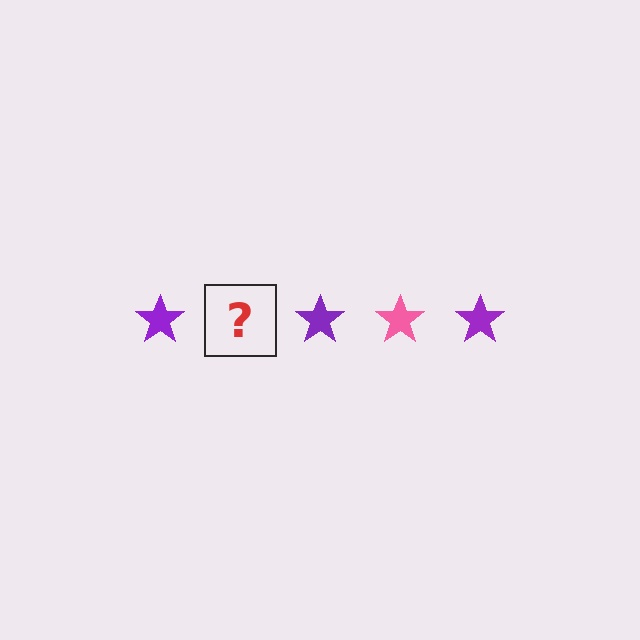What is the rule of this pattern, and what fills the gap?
The rule is that the pattern cycles through purple, pink stars. The gap should be filled with a pink star.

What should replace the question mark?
The question mark should be replaced with a pink star.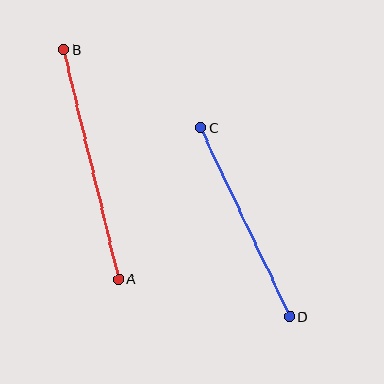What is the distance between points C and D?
The distance is approximately 209 pixels.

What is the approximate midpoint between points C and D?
The midpoint is at approximately (245, 222) pixels.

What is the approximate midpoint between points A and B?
The midpoint is at approximately (91, 164) pixels.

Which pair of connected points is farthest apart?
Points A and B are farthest apart.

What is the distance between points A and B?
The distance is approximately 236 pixels.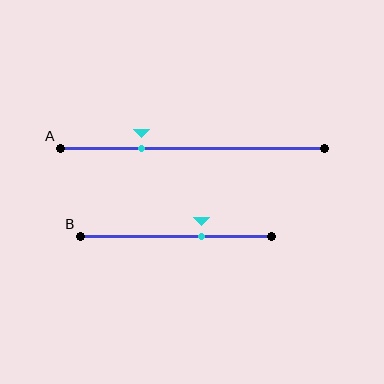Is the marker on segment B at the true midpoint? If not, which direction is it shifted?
No, the marker on segment B is shifted to the right by about 13% of the segment length.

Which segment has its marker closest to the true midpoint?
Segment B has its marker closest to the true midpoint.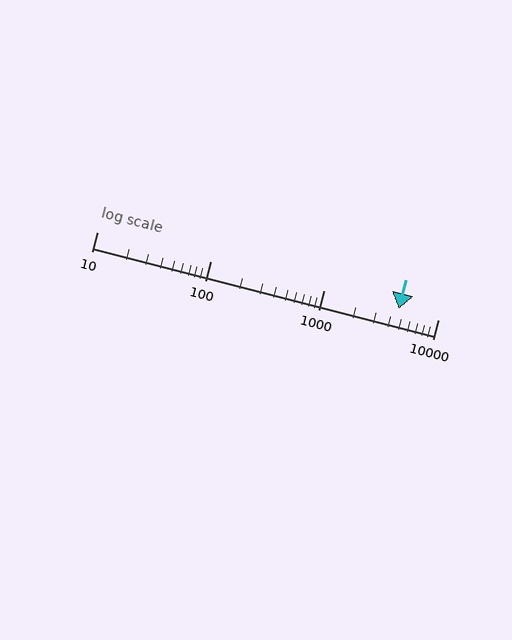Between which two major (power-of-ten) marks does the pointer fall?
The pointer is between 1000 and 10000.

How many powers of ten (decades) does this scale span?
The scale spans 3 decades, from 10 to 10000.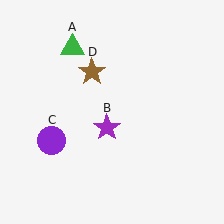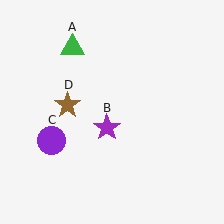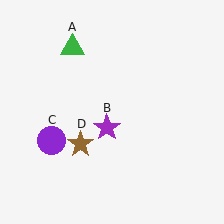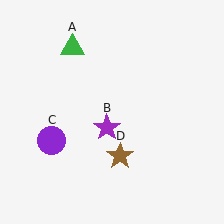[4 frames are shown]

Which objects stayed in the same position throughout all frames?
Green triangle (object A) and purple star (object B) and purple circle (object C) remained stationary.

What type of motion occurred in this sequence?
The brown star (object D) rotated counterclockwise around the center of the scene.